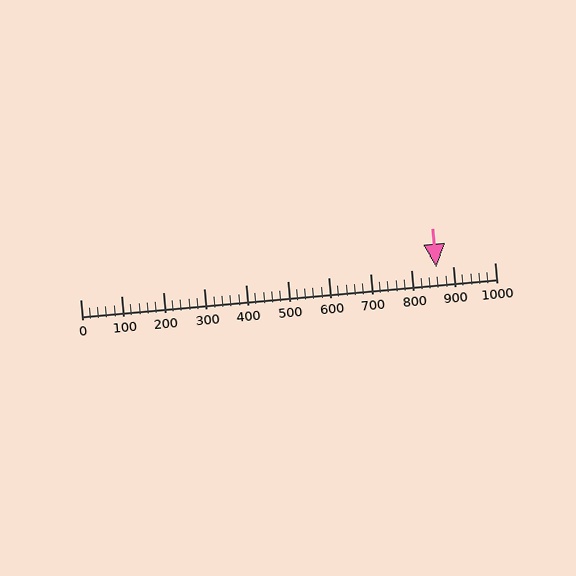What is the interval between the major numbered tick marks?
The major tick marks are spaced 100 units apart.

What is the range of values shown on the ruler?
The ruler shows values from 0 to 1000.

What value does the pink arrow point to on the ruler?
The pink arrow points to approximately 860.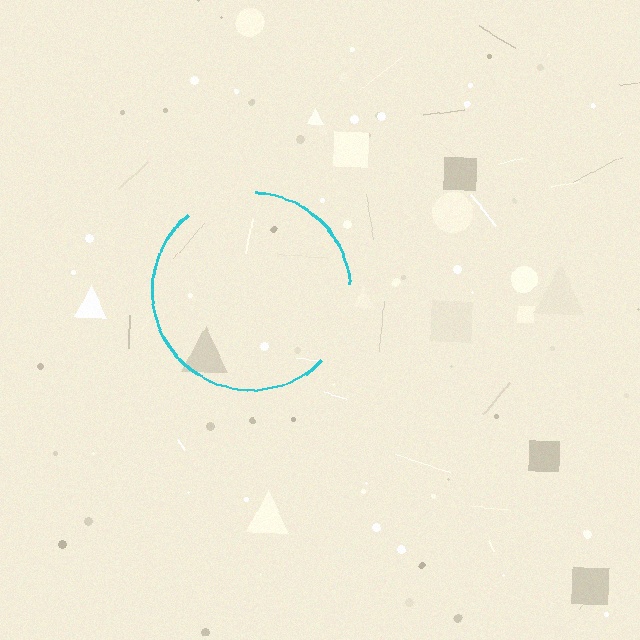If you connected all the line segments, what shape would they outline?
They would outline a circle.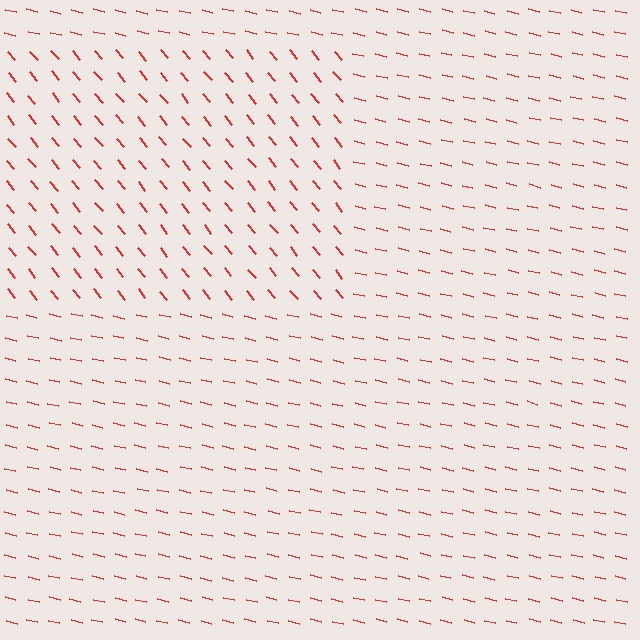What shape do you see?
I see a rectangle.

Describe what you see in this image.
The image is filled with small red line segments. A rectangle region in the image has lines oriented differently from the surrounding lines, creating a visible texture boundary.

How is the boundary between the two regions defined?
The boundary is defined purely by a change in line orientation (approximately 37 degrees difference). All lines are the same color and thickness.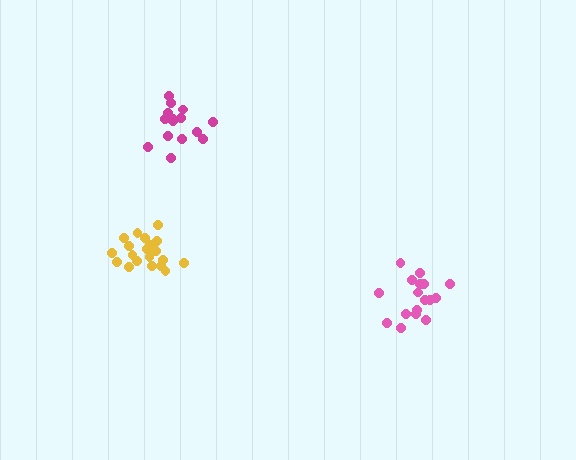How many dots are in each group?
Group 1: 20 dots, Group 2: 15 dots, Group 3: 17 dots (52 total).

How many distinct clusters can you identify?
There are 3 distinct clusters.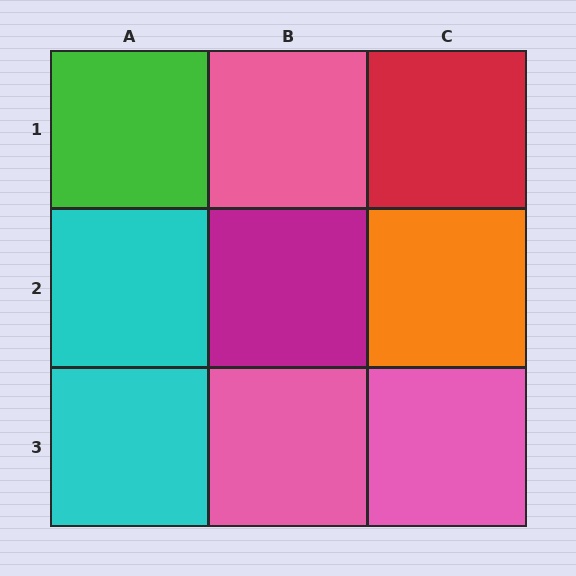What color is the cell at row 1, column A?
Green.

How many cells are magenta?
1 cell is magenta.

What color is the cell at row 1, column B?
Pink.